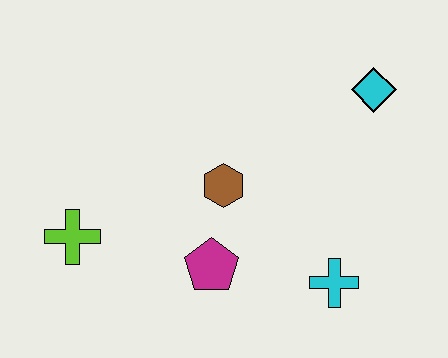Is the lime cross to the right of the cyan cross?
No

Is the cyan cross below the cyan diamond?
Yes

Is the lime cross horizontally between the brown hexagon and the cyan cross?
No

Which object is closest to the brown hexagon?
The magenta pentagon is closest to the brown hexagon.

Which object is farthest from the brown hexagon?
The cyan diamond is farthest from the brown hexagon.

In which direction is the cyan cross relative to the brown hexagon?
The cyan cross is to the right of the brown hexagon.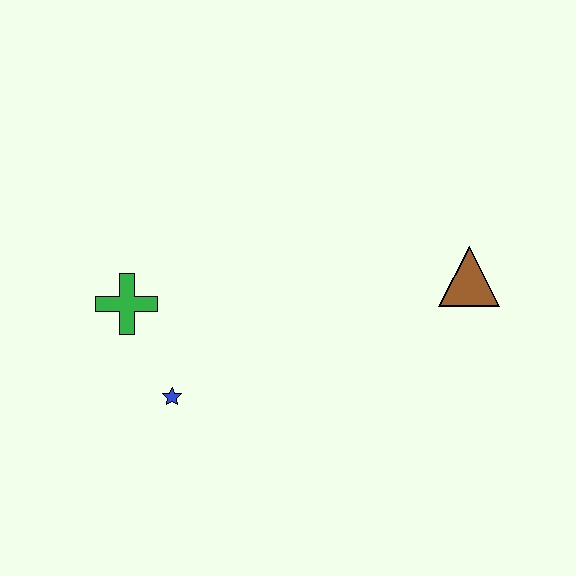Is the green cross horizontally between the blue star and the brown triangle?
No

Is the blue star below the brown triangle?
Yes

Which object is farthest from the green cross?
The brown triangle is farthest from the green cross.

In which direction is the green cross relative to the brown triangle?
The green cross is to the left of the brown triangle.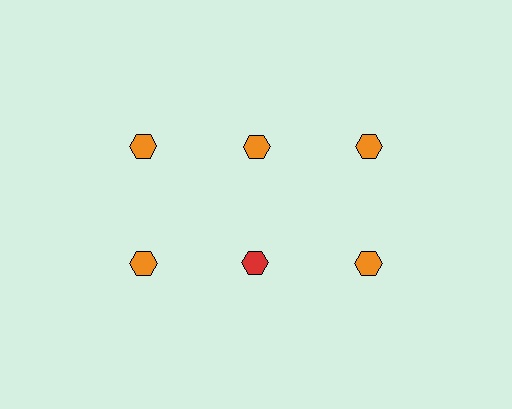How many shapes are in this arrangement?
There are 6 shapes arranged in a grid pattern.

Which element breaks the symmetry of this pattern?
The red hexagon in the second row, second from left column breaks the symmetry. All other shapes are orange hexagons.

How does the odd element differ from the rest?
It has a different color: red instead of orange.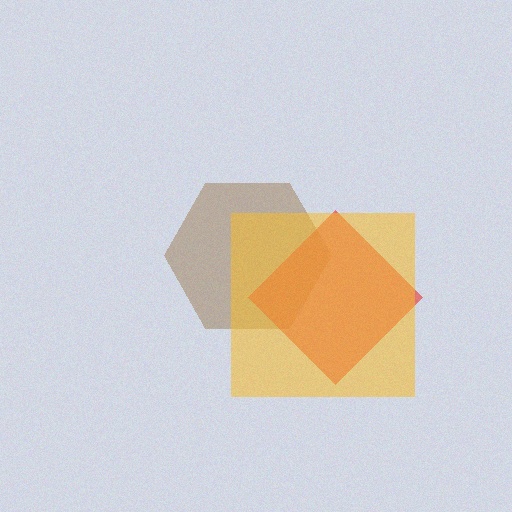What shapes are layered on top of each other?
The layered shapes are: a brown hexagon, a red diamond, a yellow square.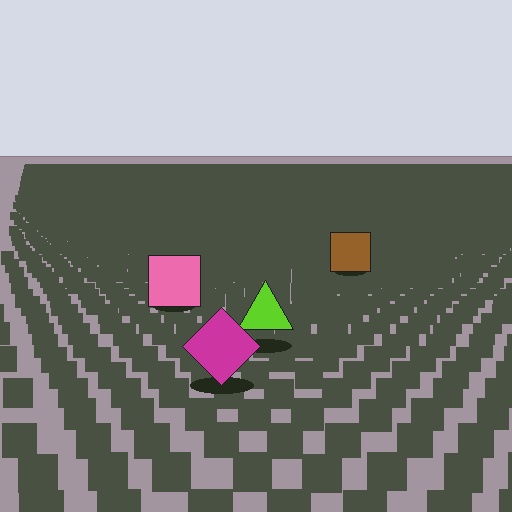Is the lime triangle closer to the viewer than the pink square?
Yes. The lime triangle is closer — you can tell from the texture gradient: the ground texture is coarser near it.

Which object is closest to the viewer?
The magenta diamond is closest. The texture marks near it are larger and more spread out.